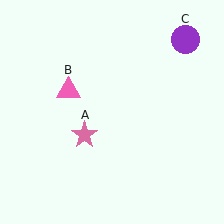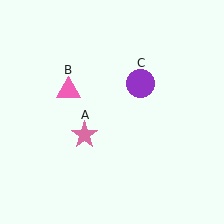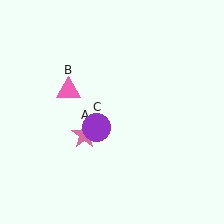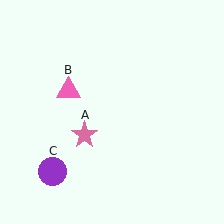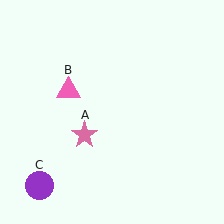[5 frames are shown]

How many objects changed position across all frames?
1 object changed position: purple circle (object C).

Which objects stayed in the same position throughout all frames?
Pink star (object A) and pink triangle (object B) remained stationary.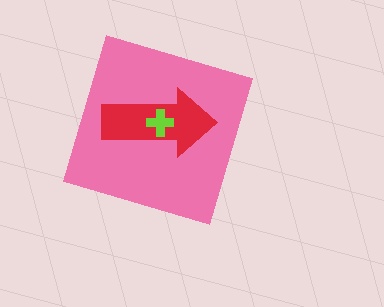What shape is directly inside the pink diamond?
The red arrow.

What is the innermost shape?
The lime cross.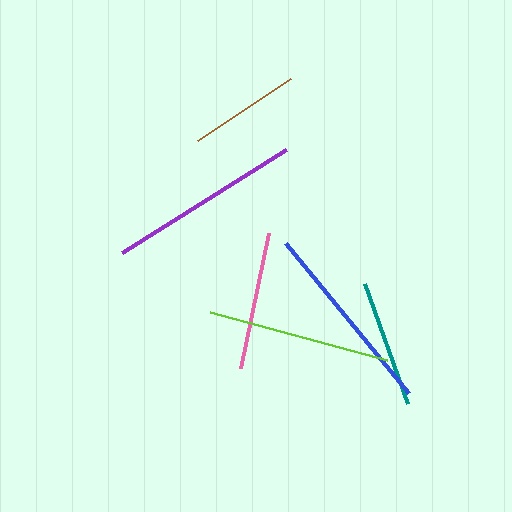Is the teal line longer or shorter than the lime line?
The lime line is longer than the teal line.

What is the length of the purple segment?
The purple segment is approximately 193 pixels long.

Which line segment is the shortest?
The brown line is the shortest at approximately 112 pixels.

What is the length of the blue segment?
The blue segment is approximately 194 pixels long.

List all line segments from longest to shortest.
From longest to shortest: blue, purple, lime, pink, teal, brown.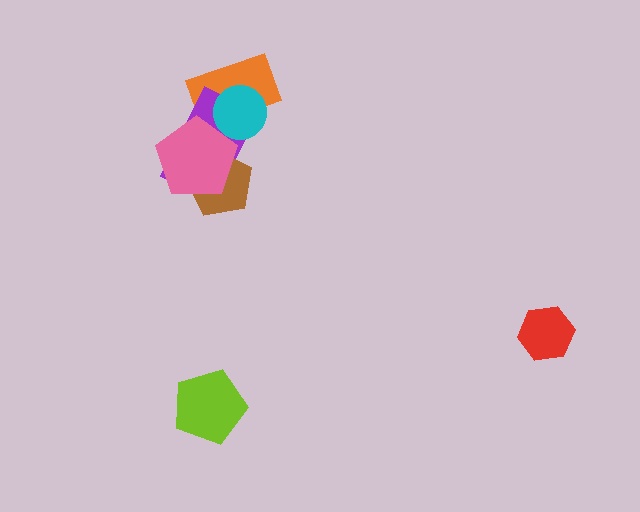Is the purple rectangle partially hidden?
Yes, it is partially covered by another shape.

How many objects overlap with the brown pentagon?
2 objects overlap with the brown pentagon.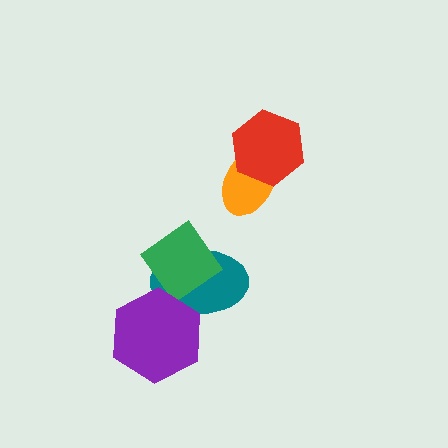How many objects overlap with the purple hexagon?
1 object overlaps with the purple hexagon.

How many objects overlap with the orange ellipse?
1 object overlaps with the orange ellipse.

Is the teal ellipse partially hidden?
Yes, it is partially covered by another shape.